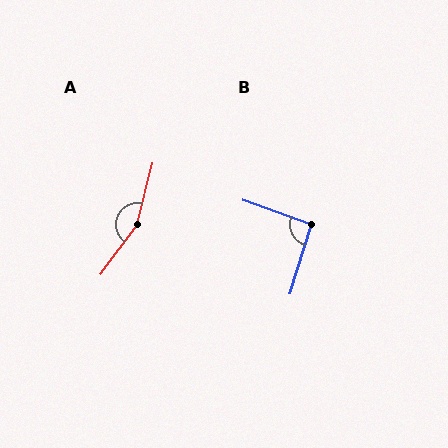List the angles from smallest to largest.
B (92°), A (159°).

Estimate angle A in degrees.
Approximately 159 degrees.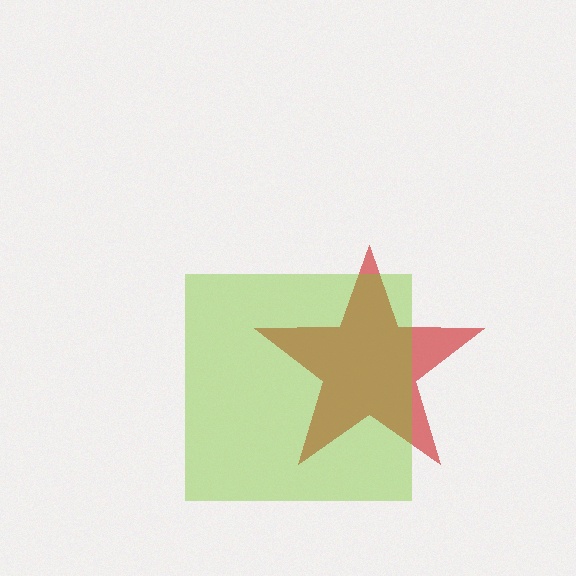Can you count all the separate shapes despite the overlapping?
Yes, there are 2 separate shapes.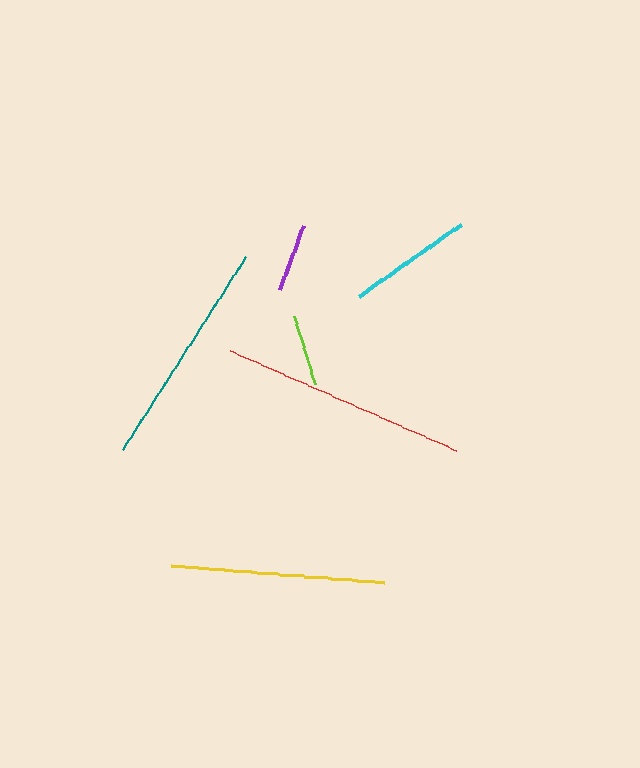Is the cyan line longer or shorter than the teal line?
The teal line is longer than the cyan line.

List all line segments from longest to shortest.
From longest to shortest: red, teal, yellow, cyan, lime, purple.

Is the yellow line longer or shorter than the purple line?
The yellow line is longer than the purple line.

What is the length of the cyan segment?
The cyan segment is approximately 125 pixels long.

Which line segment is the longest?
The red line is the longest at approximately 247 pixels.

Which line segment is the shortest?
The purple line is the shortest at approximately 69 pixels.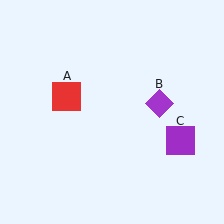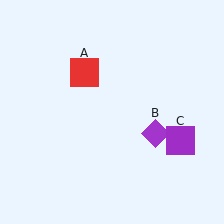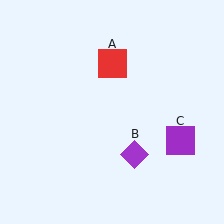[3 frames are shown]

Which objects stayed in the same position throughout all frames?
Purple square (object C) remained stationary.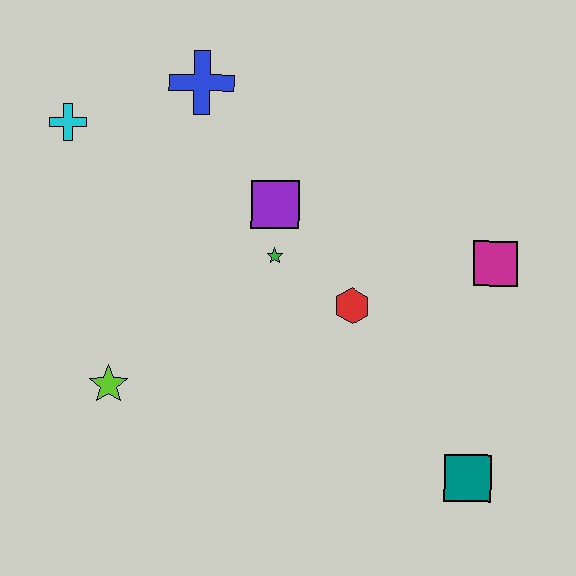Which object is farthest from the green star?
The teal square is farthest from the green star.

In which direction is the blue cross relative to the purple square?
The blue cross is above the purple square.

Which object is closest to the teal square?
The red hexagon is closest to the teal square.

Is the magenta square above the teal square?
Yes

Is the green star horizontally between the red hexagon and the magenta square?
No